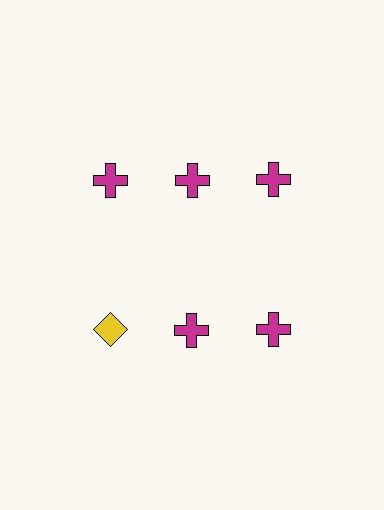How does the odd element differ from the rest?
It differs in both color (yellow instead of magenta) and shape (diamond instead of cross).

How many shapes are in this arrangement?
There are 6 shapes arranged in a grid pattern.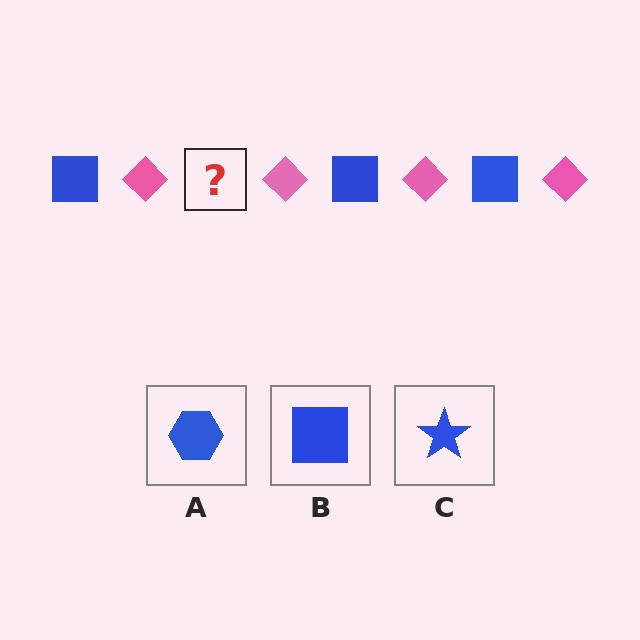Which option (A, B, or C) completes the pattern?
B.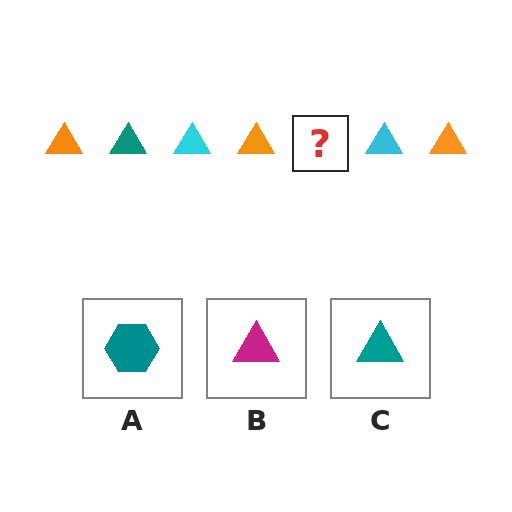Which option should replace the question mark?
Option C.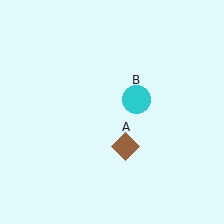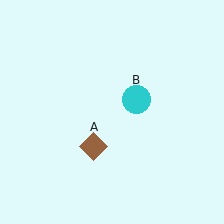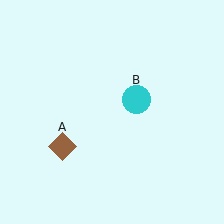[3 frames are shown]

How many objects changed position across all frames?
1 object changed position: brown diamond (object A).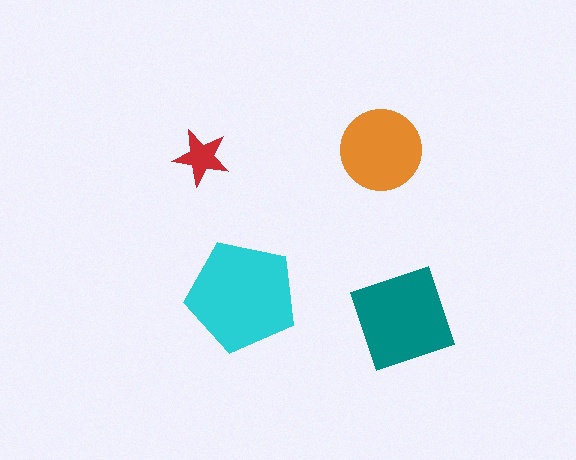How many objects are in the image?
There are 4 objects in the image.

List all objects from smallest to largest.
The red star, the orange circle, the teal diamond, the cyan pentagon.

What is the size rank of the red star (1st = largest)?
4th.